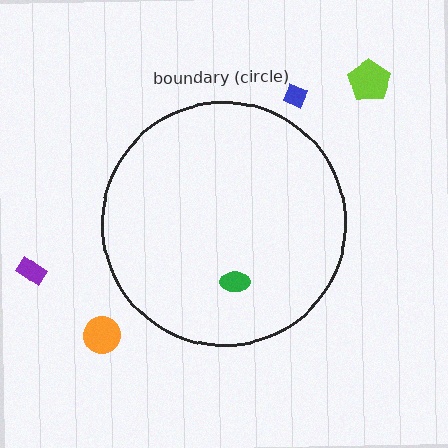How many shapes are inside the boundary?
1 inside, 4 outside.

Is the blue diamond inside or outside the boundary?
Outside.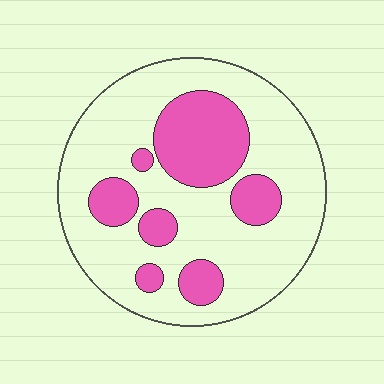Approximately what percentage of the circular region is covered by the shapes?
Approximately 25%.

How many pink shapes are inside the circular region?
7.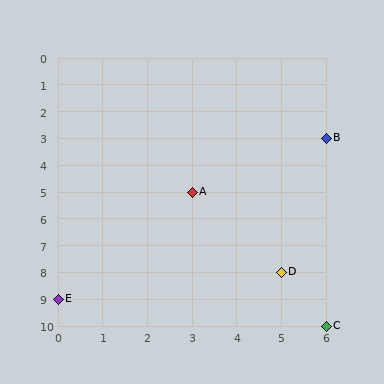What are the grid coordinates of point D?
Point D is at grid coordinates (5, 8).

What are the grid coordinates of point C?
Point C is at grid coordinates (6, 10).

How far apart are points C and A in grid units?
Points C and A are 3 columns and 5 rows apart (about 5.8 grid units diagonally).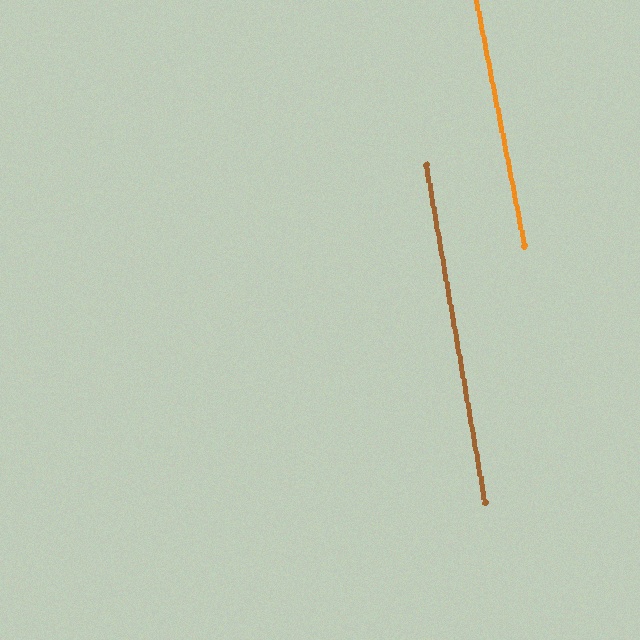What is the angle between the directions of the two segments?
Approximately 1 degree.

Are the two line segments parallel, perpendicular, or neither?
Parallel — their directions differ by only 1.2°.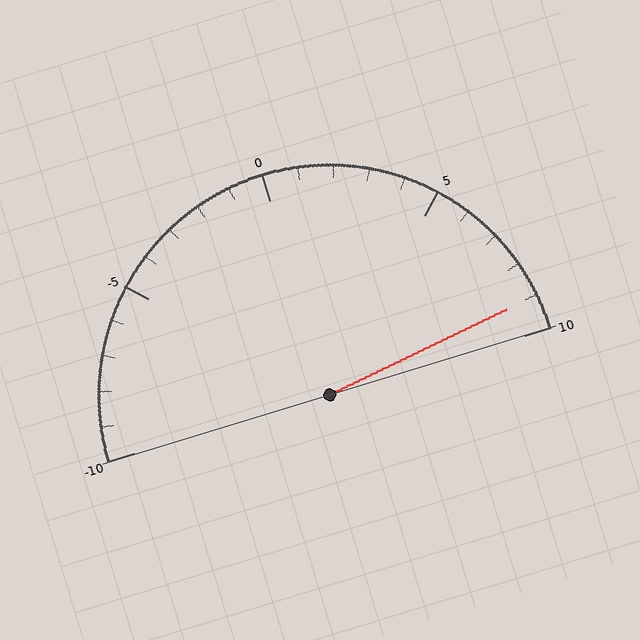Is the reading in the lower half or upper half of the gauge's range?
The reading is in the upper half of the range (-10 to 10).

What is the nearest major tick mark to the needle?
The nearest major tick mark is 10.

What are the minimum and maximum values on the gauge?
The gauge ranges from -10 to 10.